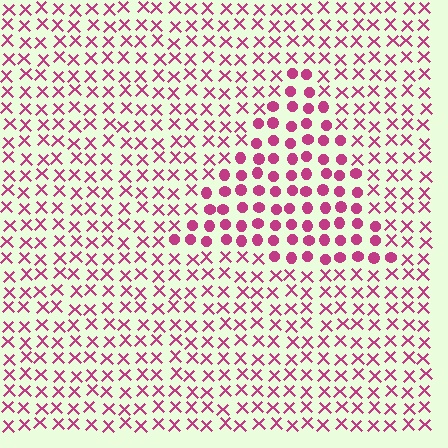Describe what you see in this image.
The image is filled with small magenta elements arranged in a uniform grid. A triangle-shaped region contains circles, while the surrounding area contains X marks. The boundary is defined purely by the change in element shape.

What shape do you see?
I see a triangle.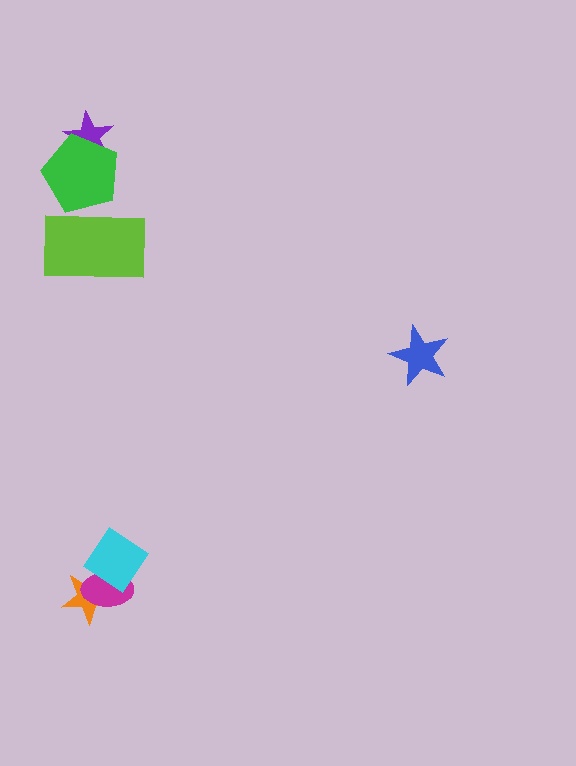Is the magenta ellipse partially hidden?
Yes, it is partially covered by another shape.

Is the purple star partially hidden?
Yes, it is partially covered by another shape.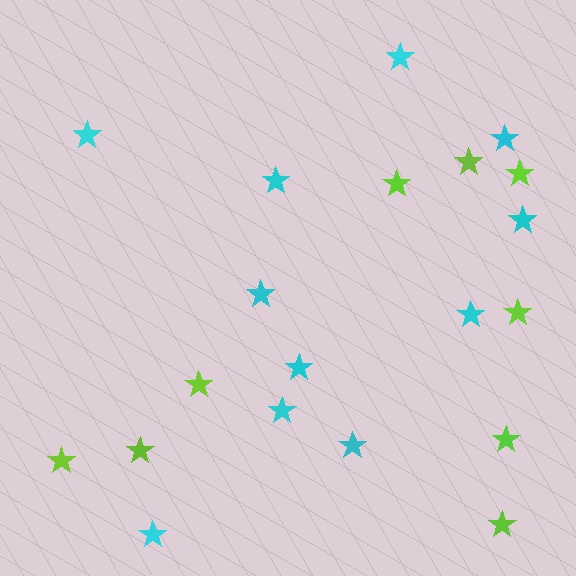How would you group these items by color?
There are 2 groups: one group of cyan stars (11) and one group of lime stars (9).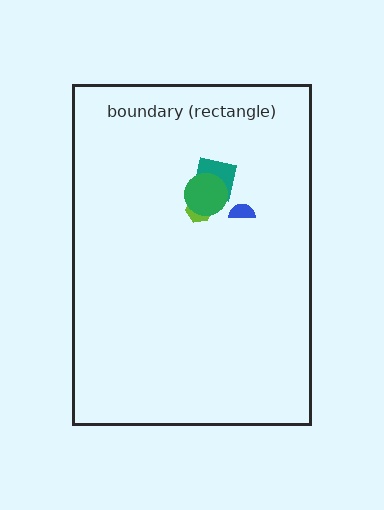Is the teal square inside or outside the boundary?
Inside.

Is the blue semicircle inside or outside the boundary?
Inside.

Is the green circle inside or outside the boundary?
Inside.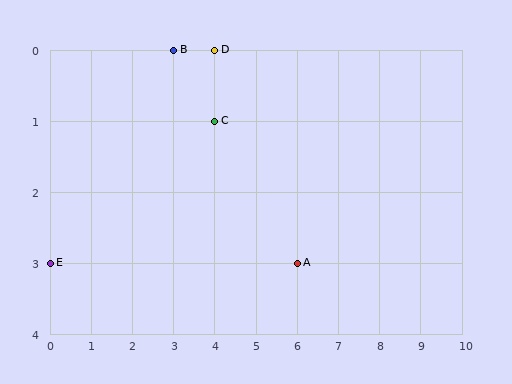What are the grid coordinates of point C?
Point C is at grid coordinates (4, 1).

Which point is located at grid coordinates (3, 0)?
Point B is at (3, 0).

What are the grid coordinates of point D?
Point D is at grid coordinates (4, 0).